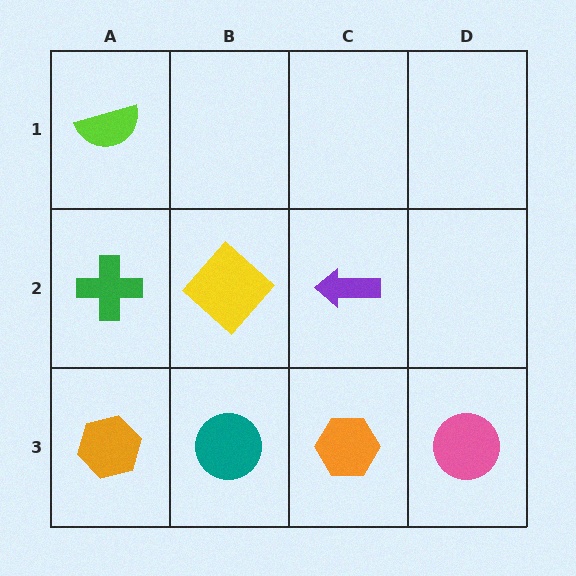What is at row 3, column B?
A teal circle.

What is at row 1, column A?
A lime semicircle.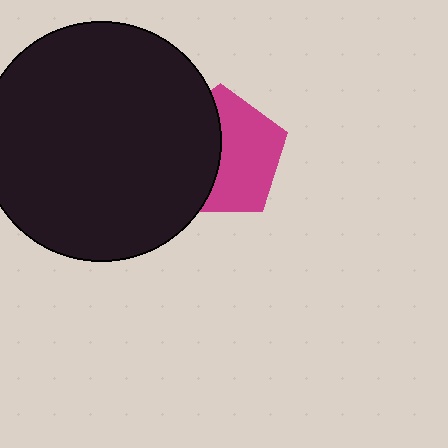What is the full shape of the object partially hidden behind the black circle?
The partially hidden object is a magenta pentagon.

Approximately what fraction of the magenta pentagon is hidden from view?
Roughly 45% of the magenta pentagon is hidden behind the black circle.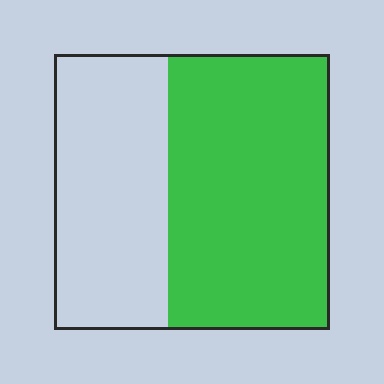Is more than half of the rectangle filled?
Yes.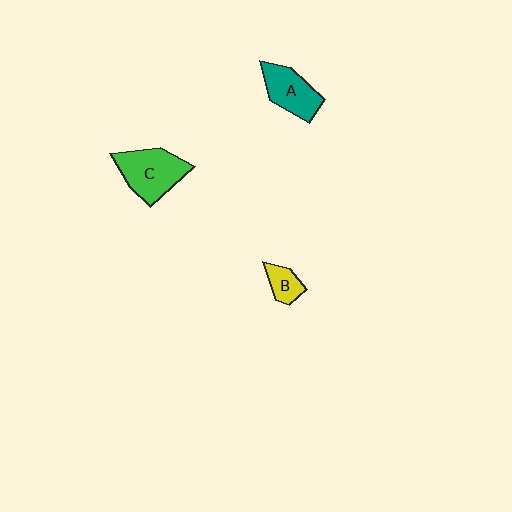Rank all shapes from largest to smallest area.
From largest to smallest: C (green), A (teal), B (yellow).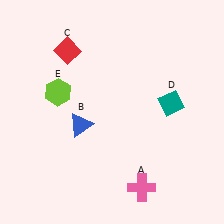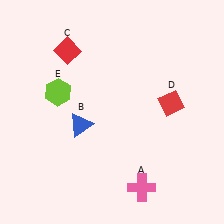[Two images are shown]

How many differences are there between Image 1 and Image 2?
There is 1 difference between the two images.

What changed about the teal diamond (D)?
In Image 1, D is teal. In Image 2, it changed to red.